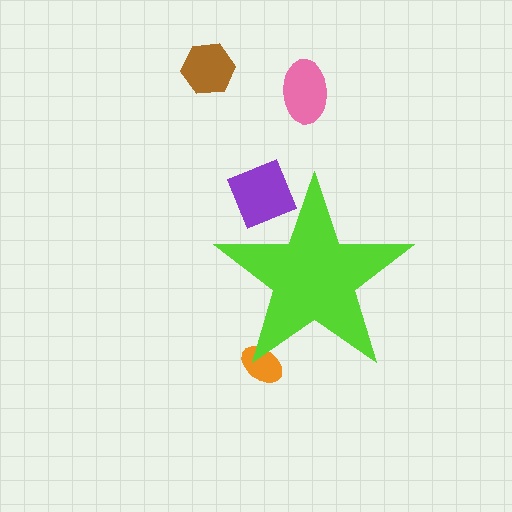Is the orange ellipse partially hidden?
Yes, the orange ellipse is partially hidden behind the lime star.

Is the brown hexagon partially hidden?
No, the brown hexagon is fully visible.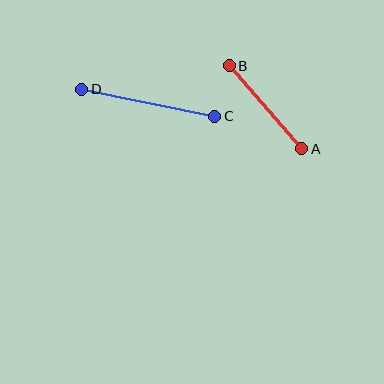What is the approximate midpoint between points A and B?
The midpoint is at approximately (266, 107) pixels.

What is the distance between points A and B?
The distance is approximately 110 pixels.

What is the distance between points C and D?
The distance is approximately 135 pixels.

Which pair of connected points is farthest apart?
Points C and D are farthest apart.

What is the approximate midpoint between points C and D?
The midpoint is at approximately (148, 103) pixels.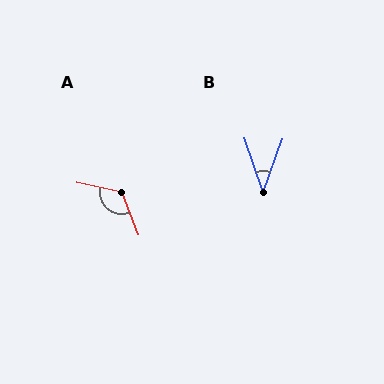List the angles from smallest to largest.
B (39°), A (124°).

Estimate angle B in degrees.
Approximately 39 degrees.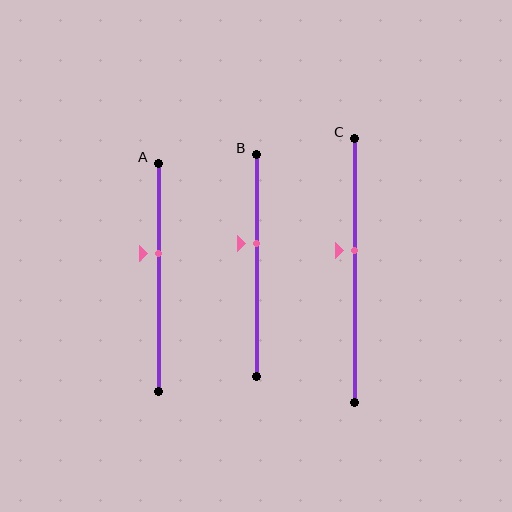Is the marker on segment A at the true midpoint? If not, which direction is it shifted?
No, the marker on segment A is shifted upward by about 11% of the segment length.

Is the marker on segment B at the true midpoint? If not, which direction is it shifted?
No, the marker on segment B is shifted upward by about 10% of the segment length.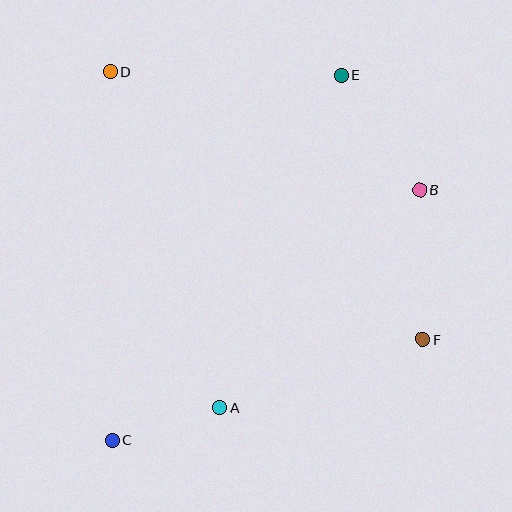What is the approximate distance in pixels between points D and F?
The distance between D and F is approximately 412 pixels.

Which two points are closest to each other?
Points A and C are closest to each other.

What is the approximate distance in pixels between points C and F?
The distance between C and F is approximately 326 pixels.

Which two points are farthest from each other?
Points C and E are farthest from each other.